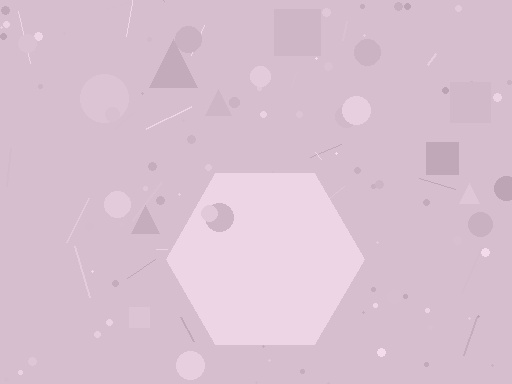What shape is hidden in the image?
A hexagon is hidden in the image.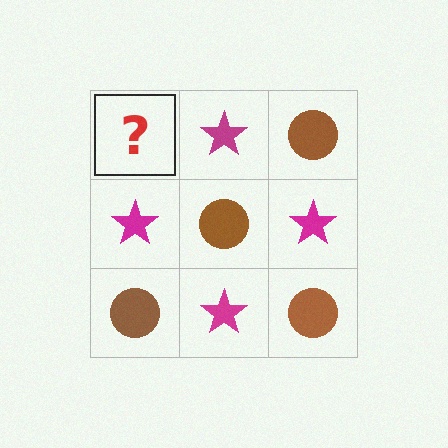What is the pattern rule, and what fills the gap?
The rule is that it alternates brown circle and magenta star in a checkerboard pattern. The gap should be filled with a brown circle.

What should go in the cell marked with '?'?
The missing cell should contain a brown circle.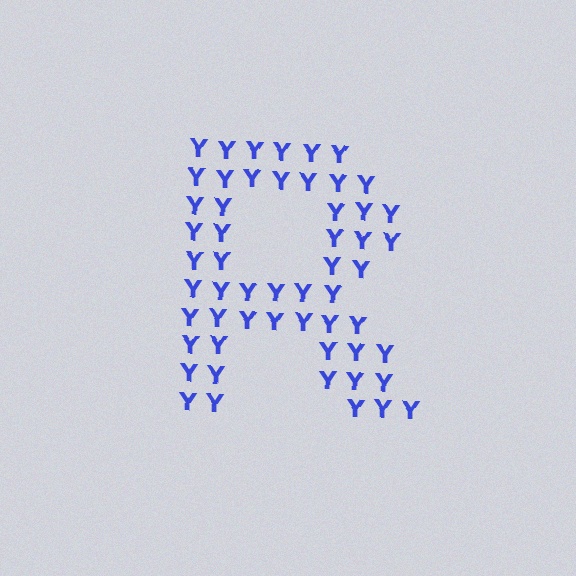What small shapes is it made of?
It is made of small letter Y's.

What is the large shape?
The large shape is the letter R.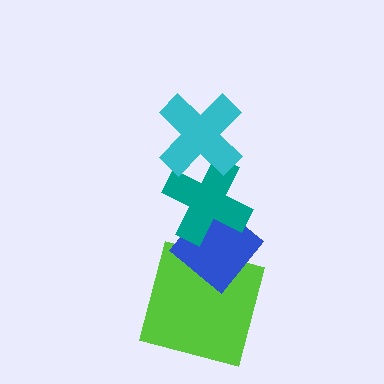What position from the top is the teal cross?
The teal cross is 2nd from the top.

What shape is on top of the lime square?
The blue diamond is on top of the lime square.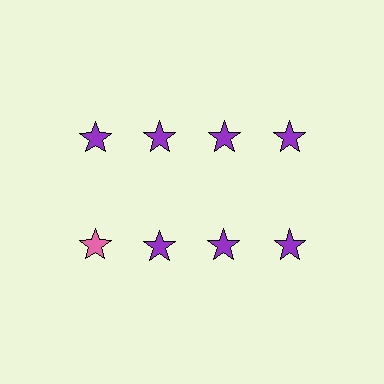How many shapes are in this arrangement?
There are 8 shapes arranged in a grid pattern.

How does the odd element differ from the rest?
It has a different color: pink instead of purple.